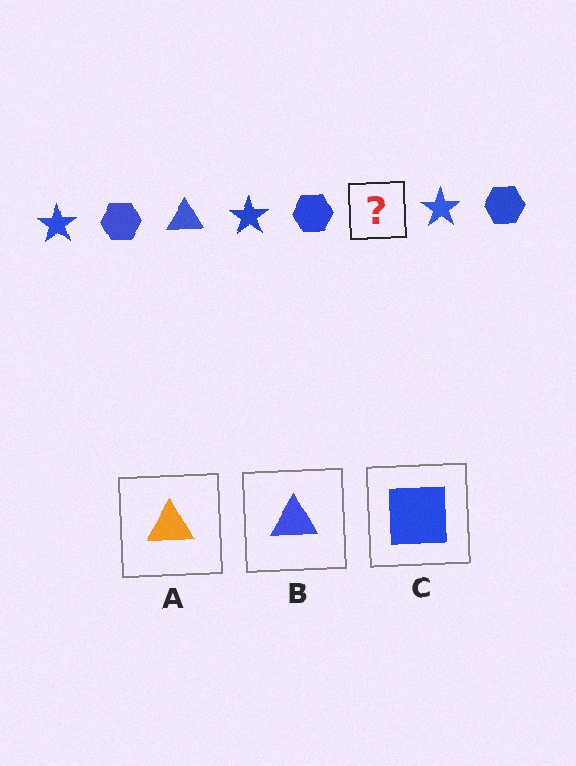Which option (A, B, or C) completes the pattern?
B.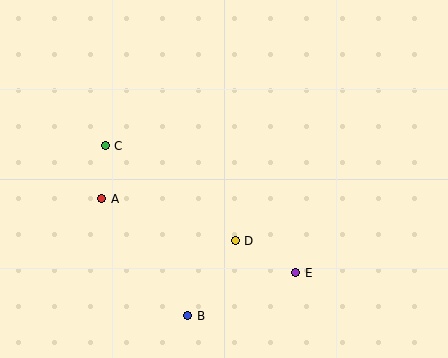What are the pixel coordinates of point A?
Point A is at (102, 199).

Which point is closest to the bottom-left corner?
Point A is closest to the bottom-left corner.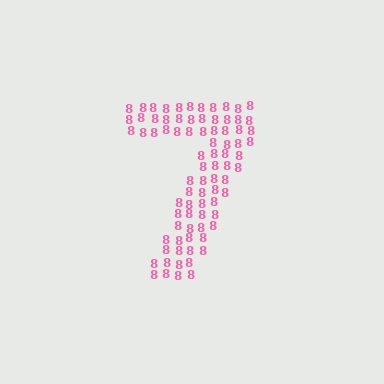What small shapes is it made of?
It is made of small digit 8's.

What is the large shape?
The large shape is the digit 7.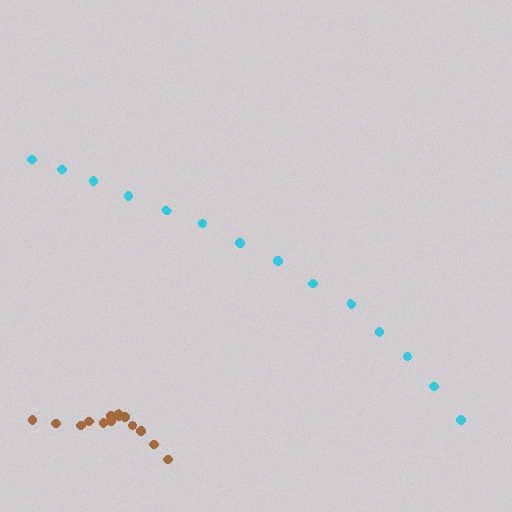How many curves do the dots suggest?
There are 2 distinct paths.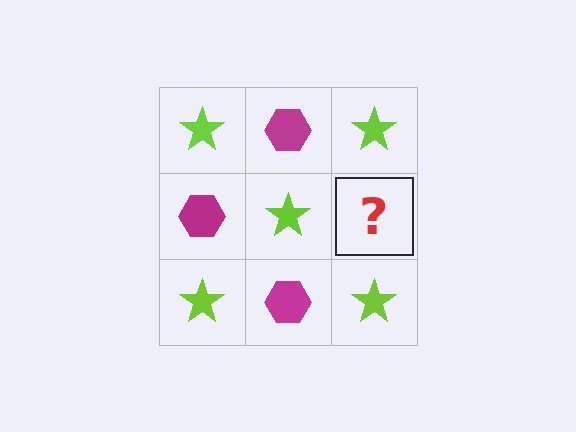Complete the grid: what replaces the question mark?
The question mark should be replaced with a magenta hexagon.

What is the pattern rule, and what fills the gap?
The rule is that it alternates lime star and magenta hexagon in a checkerboard pattern. The gap should be filled with a magenta hexagon.